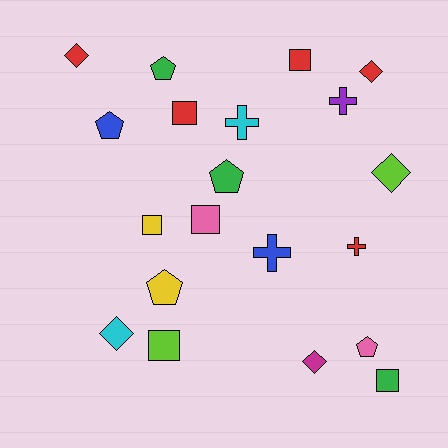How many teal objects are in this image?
There are no teal objects.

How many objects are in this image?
There are 20 objects.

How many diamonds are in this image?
There are 5 diamonds.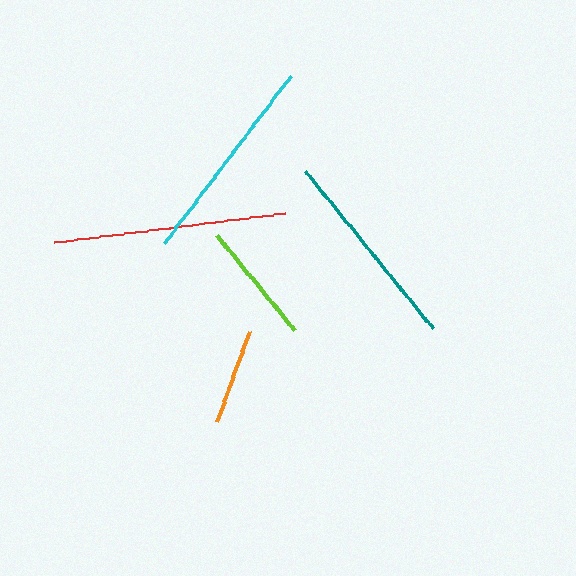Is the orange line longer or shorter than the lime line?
The lime line is longer than the orange line.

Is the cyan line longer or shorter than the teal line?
The cyan line is longer than the teal line.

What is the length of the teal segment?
The teal segment is approximately 203 pixels long.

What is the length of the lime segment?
The lime segment is approximately 123 pixels long.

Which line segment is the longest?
The red line is the longest at approximately 233 pixels.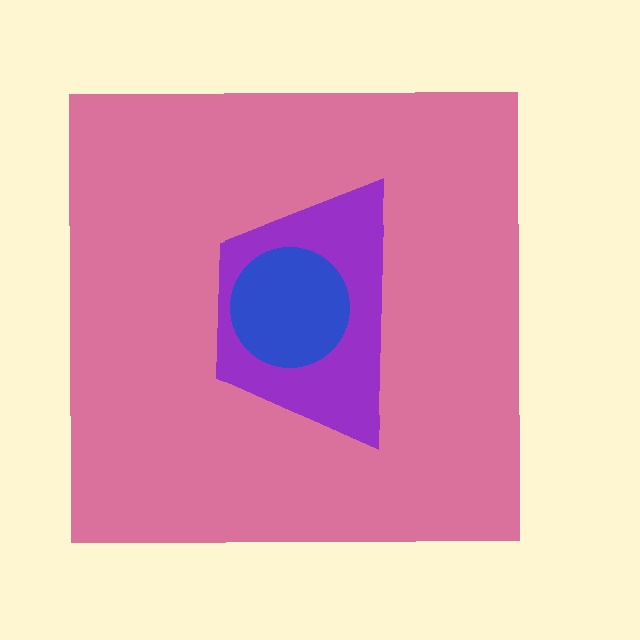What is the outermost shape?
The pink square.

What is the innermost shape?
The blue circle.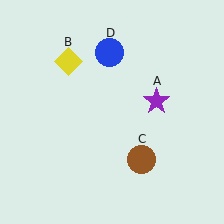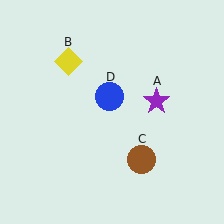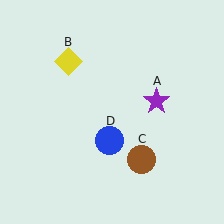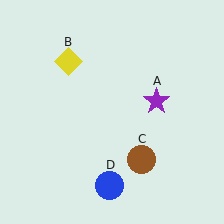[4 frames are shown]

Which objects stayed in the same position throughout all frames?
Purple star (object A) and yellow diamond (object B) and brown circle (object C) remained stationary.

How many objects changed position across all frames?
1 object changed position: blue circle (object D).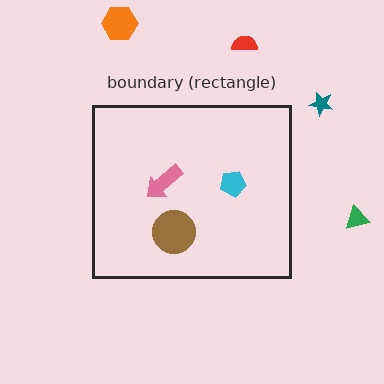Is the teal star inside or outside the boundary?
Outside.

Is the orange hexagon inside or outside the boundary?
Outside.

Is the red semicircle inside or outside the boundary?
Outside.